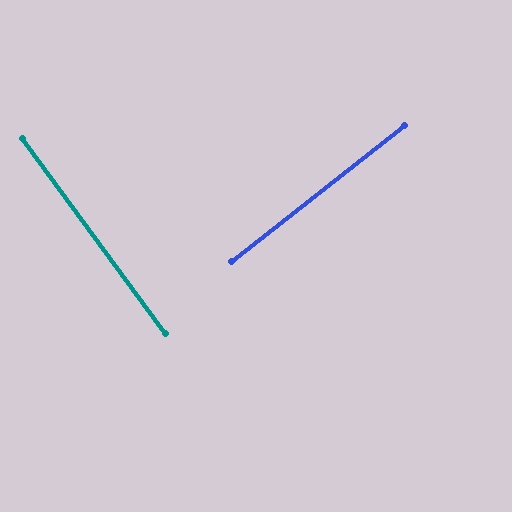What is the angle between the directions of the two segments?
Approximately 88 degrees.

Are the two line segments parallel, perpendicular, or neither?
Perpendicular — they meet at approximately 88°.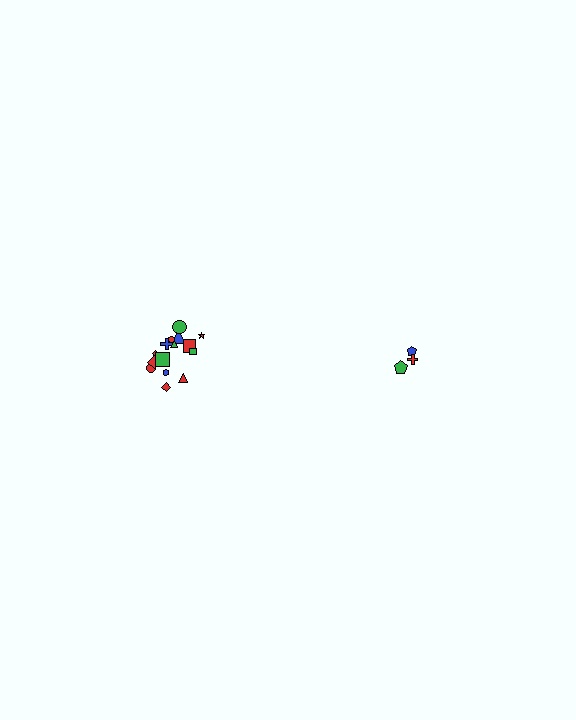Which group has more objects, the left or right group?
The left group.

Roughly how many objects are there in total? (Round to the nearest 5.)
Roughly 20 objects in total.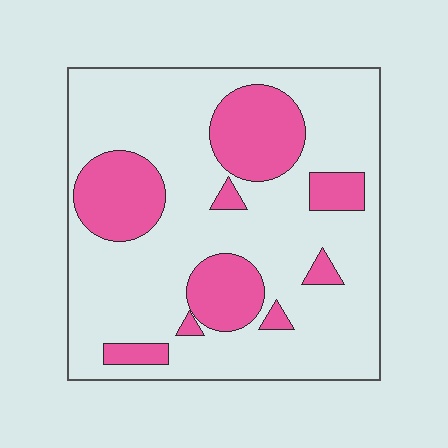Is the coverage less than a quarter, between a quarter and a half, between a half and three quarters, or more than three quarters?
Between a quarter and a half.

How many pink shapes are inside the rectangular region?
9.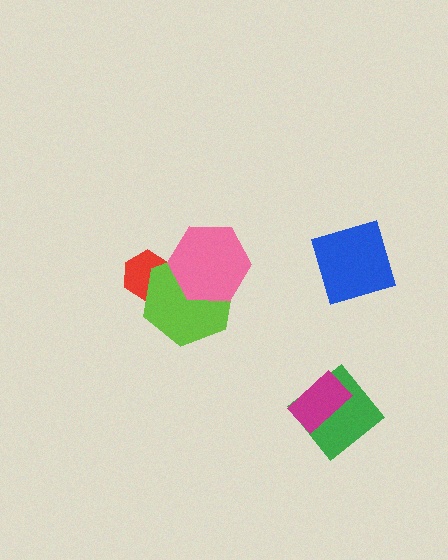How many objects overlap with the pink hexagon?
1 object overlaps with the pink hexagon.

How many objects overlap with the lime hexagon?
2 objects overlap with the lime hexagon.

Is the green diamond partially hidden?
Yes, it is partially covered by another shape.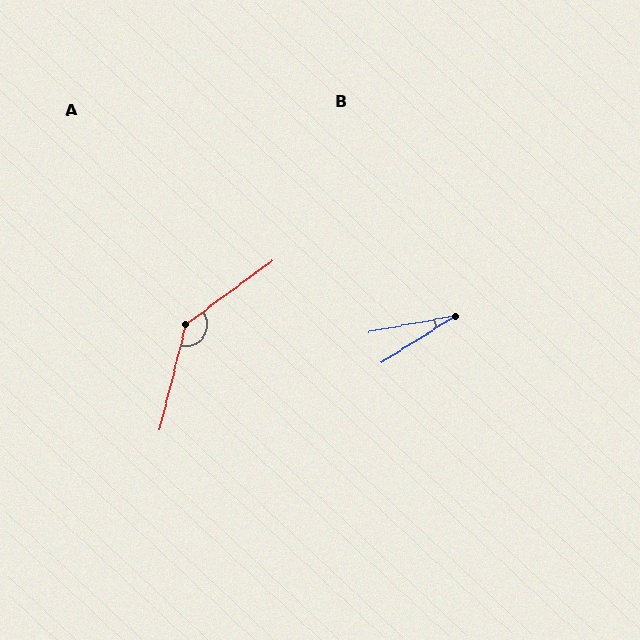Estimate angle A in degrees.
Approximately 140 degrees.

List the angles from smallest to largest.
B (22°), A (140°).